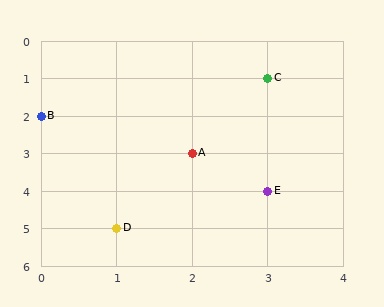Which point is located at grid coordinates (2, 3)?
Point A is at (2, 3).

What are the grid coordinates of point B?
Point B is at grid coordinates (0, 2).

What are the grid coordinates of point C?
Point C is at grid coordinates (3, 1).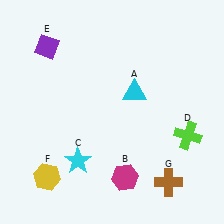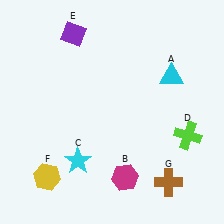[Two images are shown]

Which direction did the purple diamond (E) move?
The purple diamond (E) moved right.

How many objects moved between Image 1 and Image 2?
2 objects moved between the two images.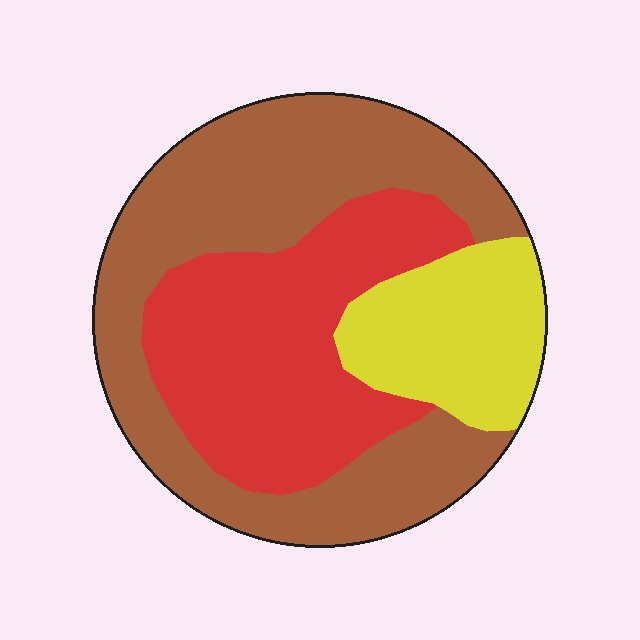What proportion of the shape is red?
Red takes up about one third (1/3) of the shape.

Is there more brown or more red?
Brown.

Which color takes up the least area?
Yellow, at roughly 20%.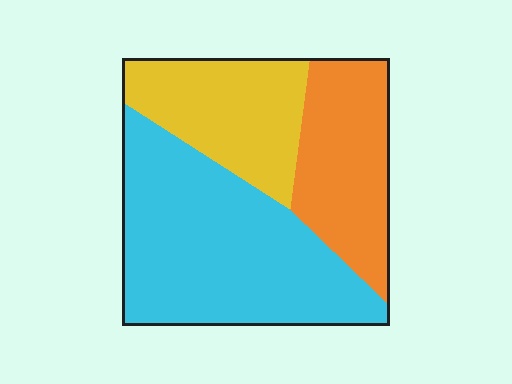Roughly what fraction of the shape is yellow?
Yellow takes up between a sixth and a third of the shape.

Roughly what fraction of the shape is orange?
Orange takes up about one quarter (1/4) of the shape.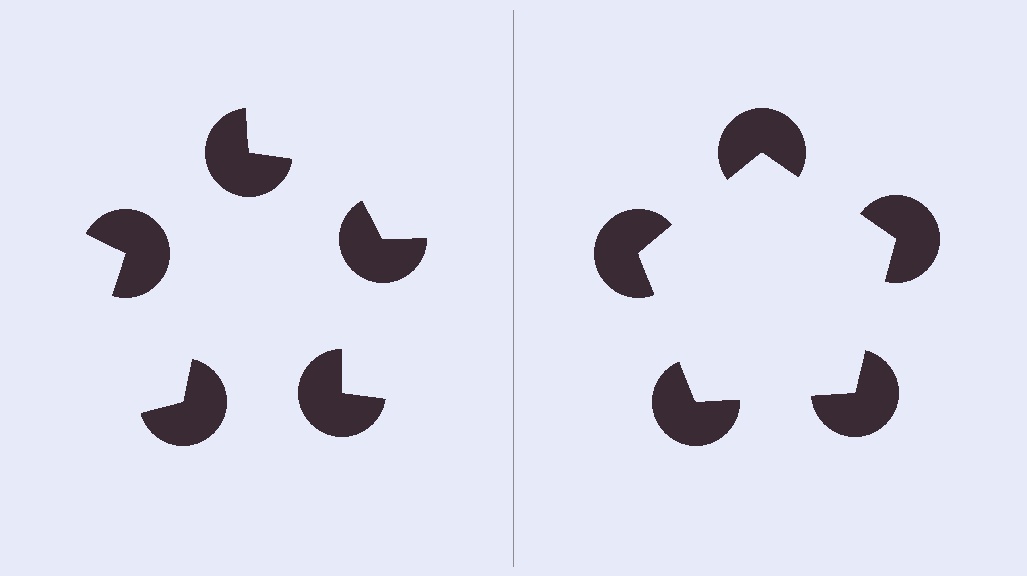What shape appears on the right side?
An illusory pentagon.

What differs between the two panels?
The pac-man discs are positioned identically on both sides; only the wedge orientations differ. On the right they align to a pentagon; on the left they are misaligned.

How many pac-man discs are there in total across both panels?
10 — 5 on each side.